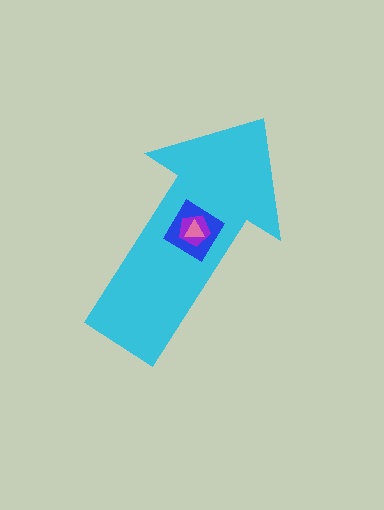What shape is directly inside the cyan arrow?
The blue diamond.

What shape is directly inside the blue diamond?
The purple pentagon.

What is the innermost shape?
The pink triangle.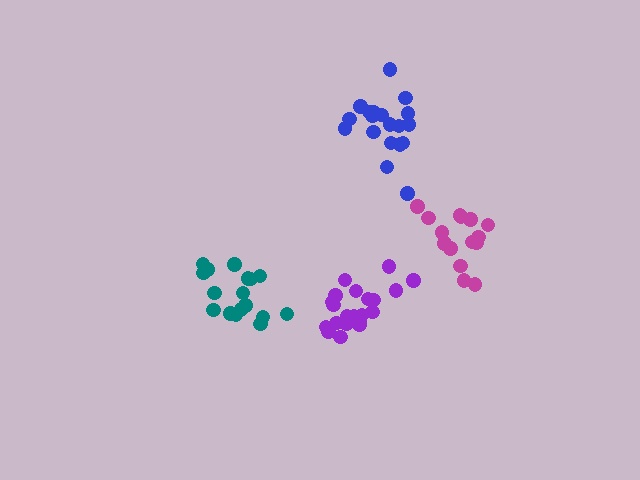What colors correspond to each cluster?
The clusters are colored: purple, blue, teal, magenta.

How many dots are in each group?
Group 1: 21 dots, Group 2: 20 dots, Group 3: 17 dots, Group 4: 15 dots (73 total).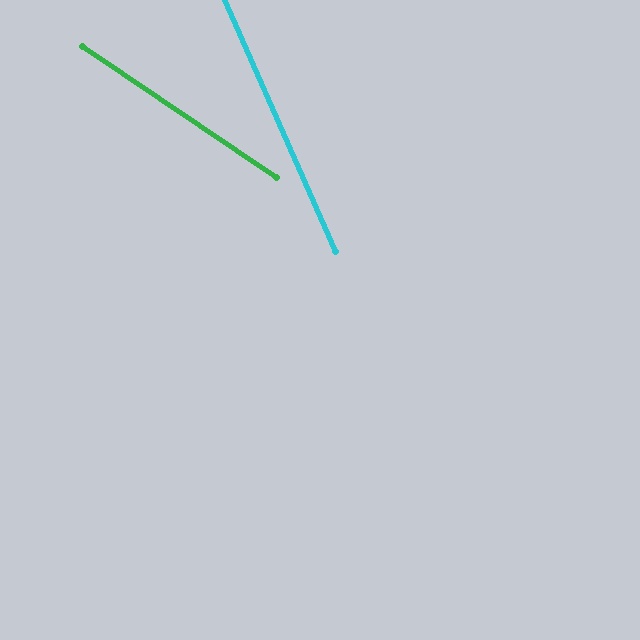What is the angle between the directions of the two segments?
Approximately 32 degrees.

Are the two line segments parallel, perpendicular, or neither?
Neither parallel nor perpendicular — they differ by about 32°.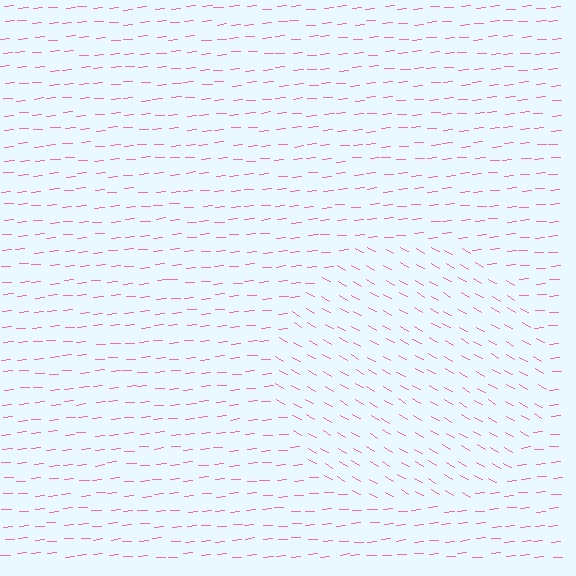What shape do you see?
I see a circle.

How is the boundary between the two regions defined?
The boundary is defined purely by a change in line orientation (approximately 34 degrees difference). All lines are the same color and thickness.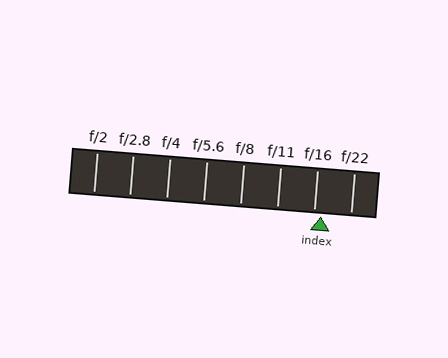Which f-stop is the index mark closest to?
The index mark is closest to f/16.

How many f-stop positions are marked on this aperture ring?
There are 8 f-stop positions marked.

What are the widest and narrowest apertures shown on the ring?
The widest aperture shown is f/2 and the narrowest is f/22.